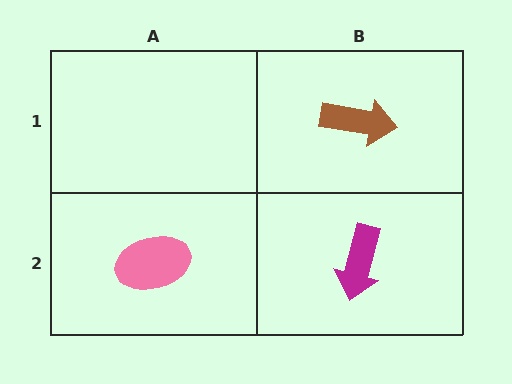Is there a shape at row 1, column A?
No, that cell is empty.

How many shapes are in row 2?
2 shapes.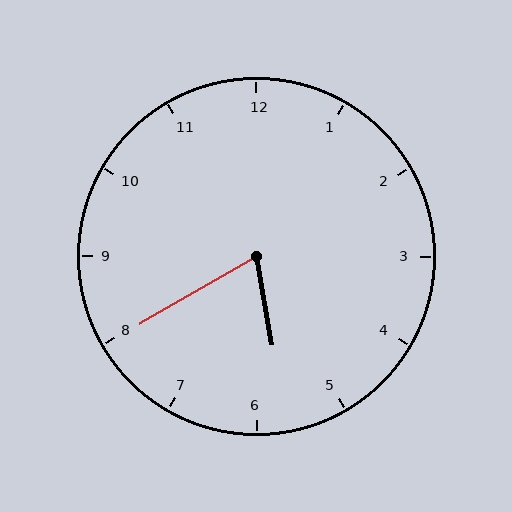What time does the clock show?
5:40.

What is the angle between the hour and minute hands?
Approximately 70 degrees.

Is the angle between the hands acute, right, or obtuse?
It is acute.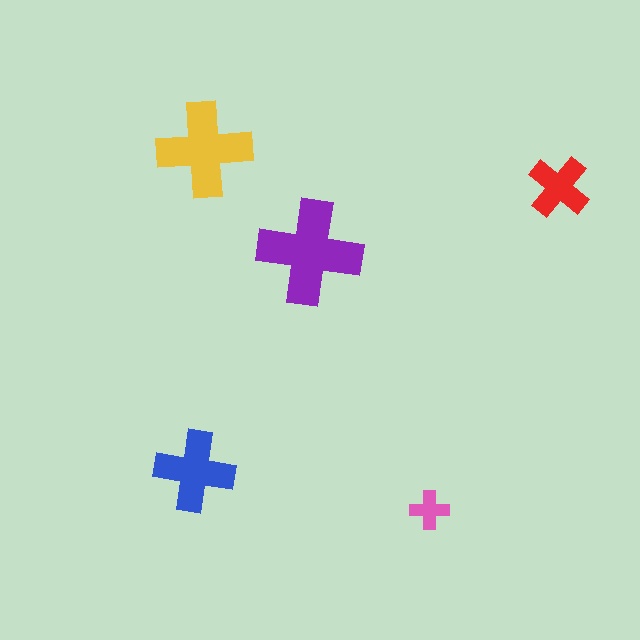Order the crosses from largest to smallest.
the purple one, the yellow one, the blue one, the red one, the pink one.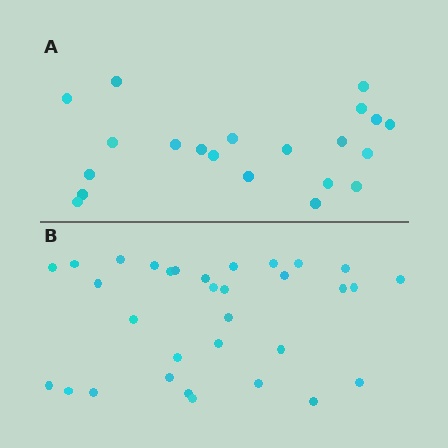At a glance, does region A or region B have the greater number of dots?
Region B (the bottom region) has more dots.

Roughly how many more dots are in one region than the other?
Region B has roughly 12 or so more dots than region A.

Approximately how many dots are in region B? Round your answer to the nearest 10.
About 30 dots. (The exact count is 32, which rounds to 30.)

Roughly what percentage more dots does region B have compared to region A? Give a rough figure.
About 50% more.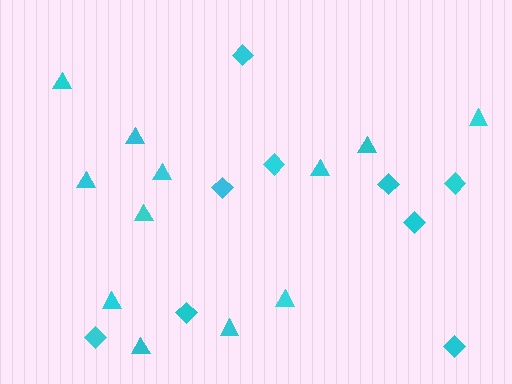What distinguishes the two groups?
There are 2 groups: one group of diamonds (9) and one group of triangles (12).